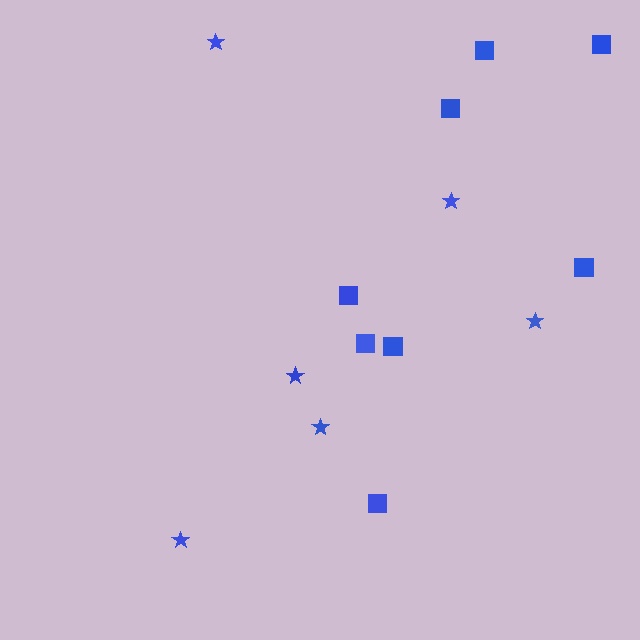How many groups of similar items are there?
There are 2 groups: one group of squares (8) and one group of stars (6).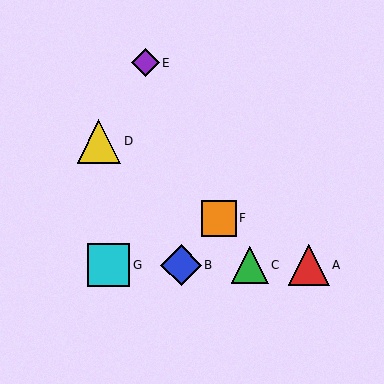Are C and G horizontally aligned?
Yes, both are at y≈265.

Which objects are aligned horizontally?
Objects A, B, C, G are aligned horizontally.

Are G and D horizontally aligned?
No, G is at y≈265 and D is at y≈141.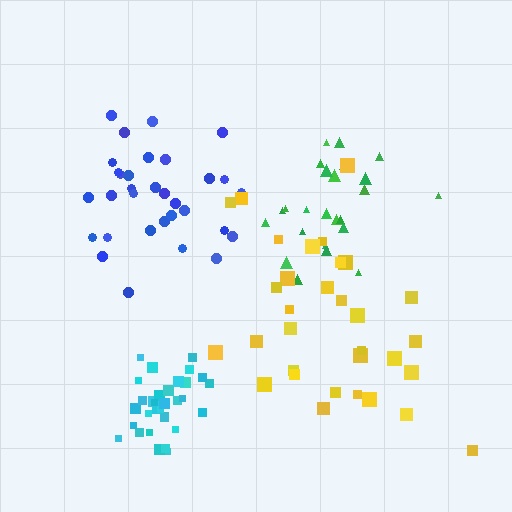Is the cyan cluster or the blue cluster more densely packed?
Cyan.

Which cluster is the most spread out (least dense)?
Yellow.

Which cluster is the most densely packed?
Cyan.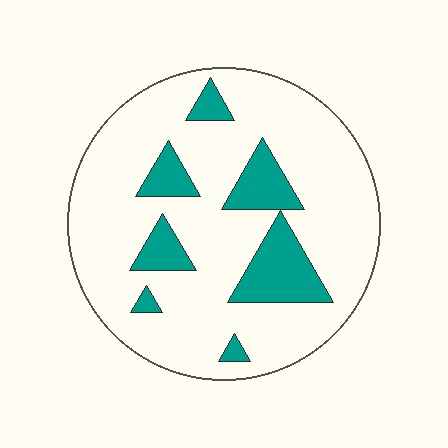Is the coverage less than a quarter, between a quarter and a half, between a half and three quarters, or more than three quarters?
Less than a quarter.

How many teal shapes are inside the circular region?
7.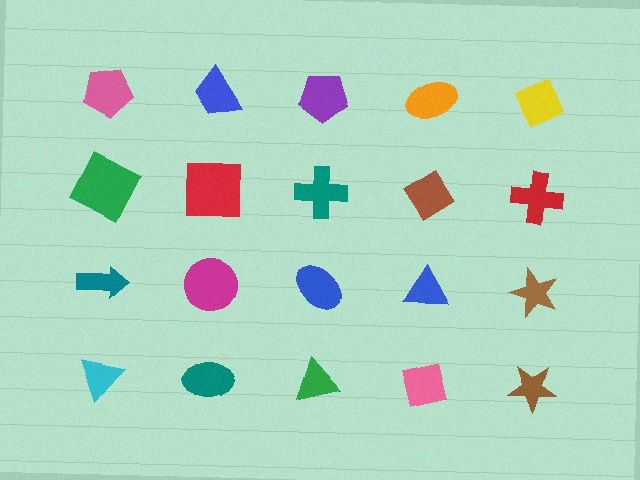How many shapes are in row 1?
5 shapes.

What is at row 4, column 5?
A brown star.